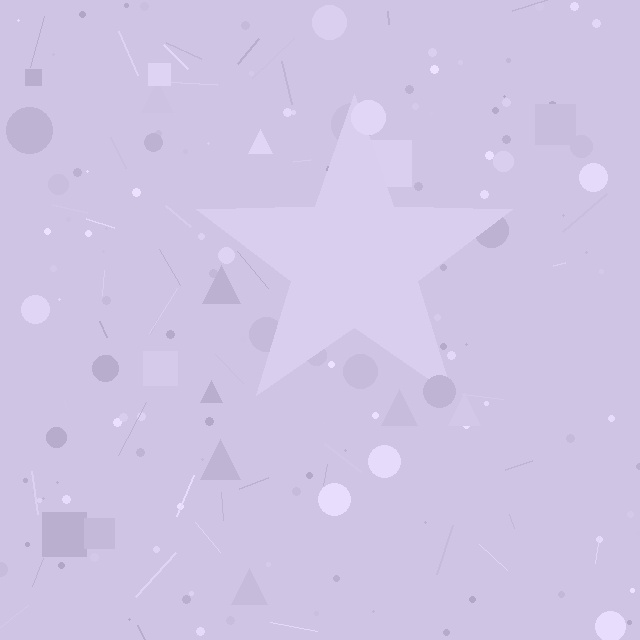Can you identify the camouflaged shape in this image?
The camouflaged shape is a star.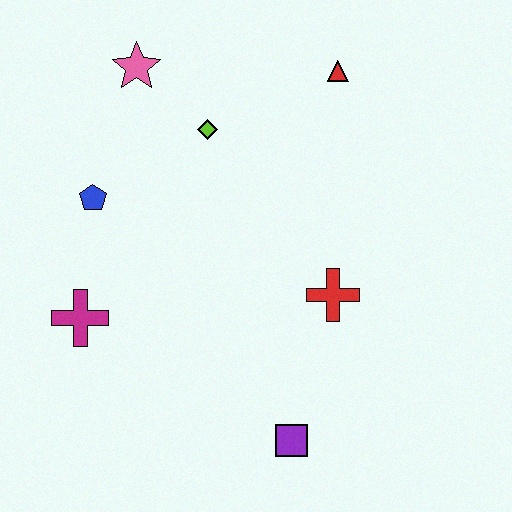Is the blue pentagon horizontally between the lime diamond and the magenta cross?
Yes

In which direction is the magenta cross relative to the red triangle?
The magenta cross is to the left of the red triangle.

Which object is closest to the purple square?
The red cross is closest to the purple square.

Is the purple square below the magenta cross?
Yes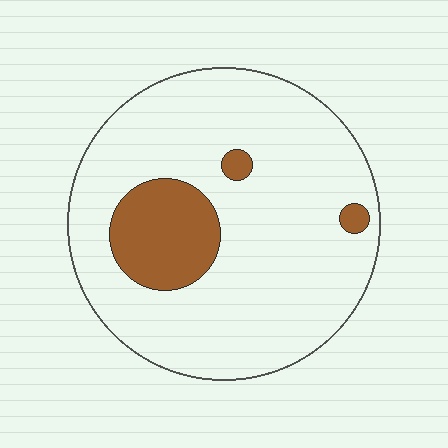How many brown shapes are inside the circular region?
3.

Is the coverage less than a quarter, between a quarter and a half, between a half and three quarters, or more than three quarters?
Less than a quarter.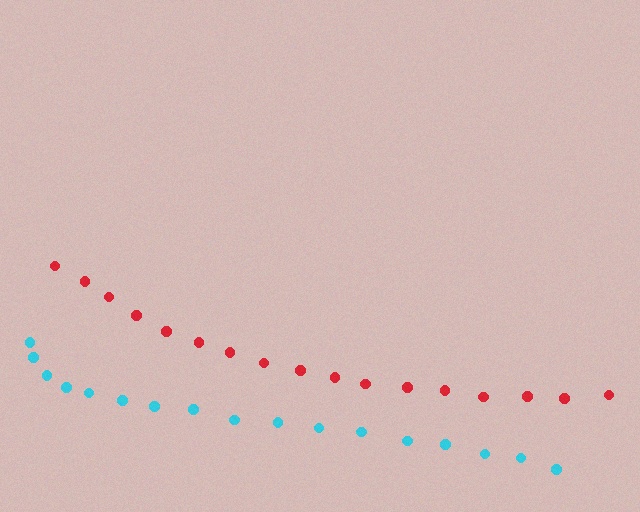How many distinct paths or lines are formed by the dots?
There are 2 distinct paths.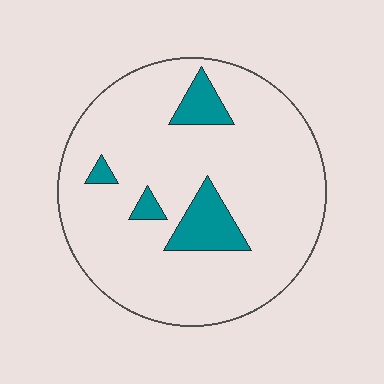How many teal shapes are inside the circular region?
4.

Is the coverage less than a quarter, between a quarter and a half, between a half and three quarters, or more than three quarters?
Less than a quarter.